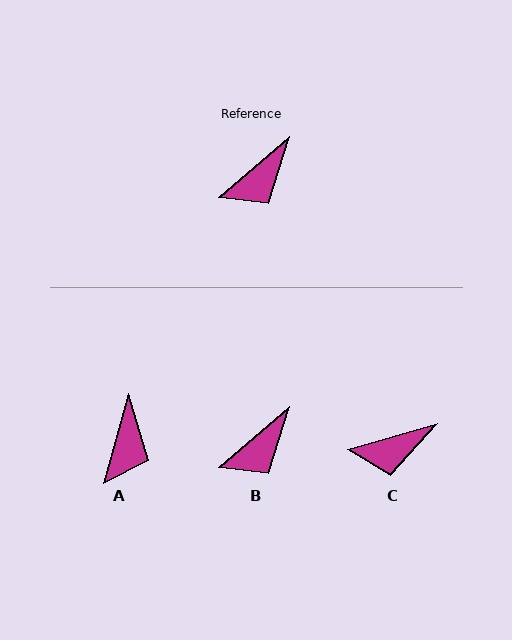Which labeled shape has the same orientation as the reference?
B.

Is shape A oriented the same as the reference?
No, it is off by about 34 degrees.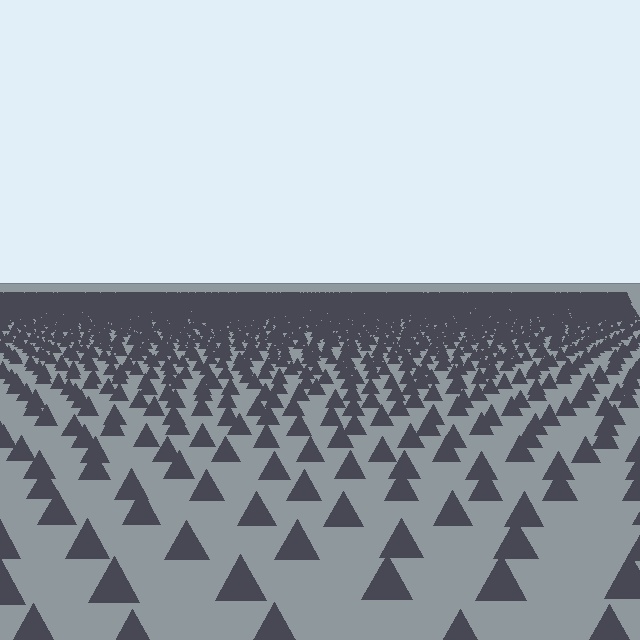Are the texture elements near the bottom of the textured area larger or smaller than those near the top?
Larger. Near the bottom, elements are closer to the viewer and appear at a bigger on-screen size.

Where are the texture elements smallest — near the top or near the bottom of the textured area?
Near the top.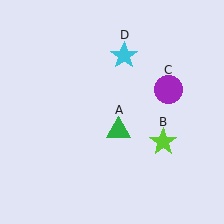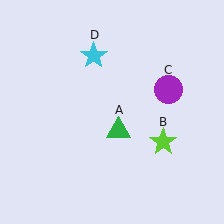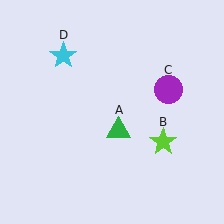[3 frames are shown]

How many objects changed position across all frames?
1 object changed position: cyan star (object D).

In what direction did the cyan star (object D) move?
The cyan star (object D) moved left.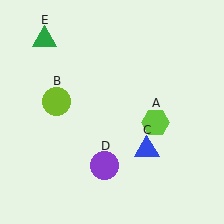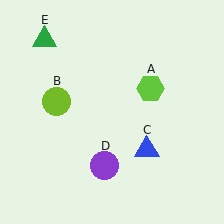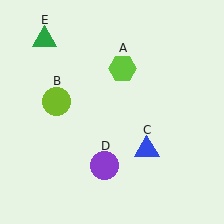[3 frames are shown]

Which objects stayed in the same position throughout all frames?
Lime circle (object B) and blue triangle (object C) and purple circle (object D) and green triangle (object E) remained stationary.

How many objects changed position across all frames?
1 object changed position: lime hexagon (object A).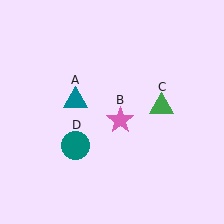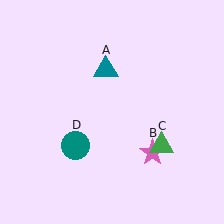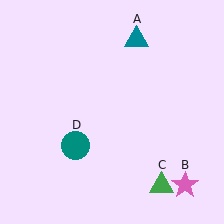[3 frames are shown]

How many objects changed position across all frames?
3 objects changed position: teal triangle (object A), pink star (object B), green triangle (object C).